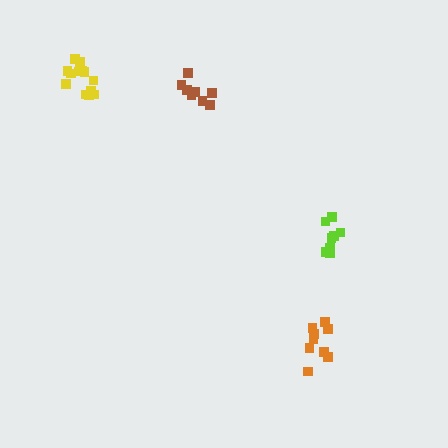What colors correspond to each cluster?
The clusters are colored: lime, orange, brown, yellow.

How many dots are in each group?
Group 1: 8 dots, Group 2: 9 dots, Group 3: 8 dots, Group 4: 13 dots (38 total).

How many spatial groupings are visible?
There are 4 spatial groupings.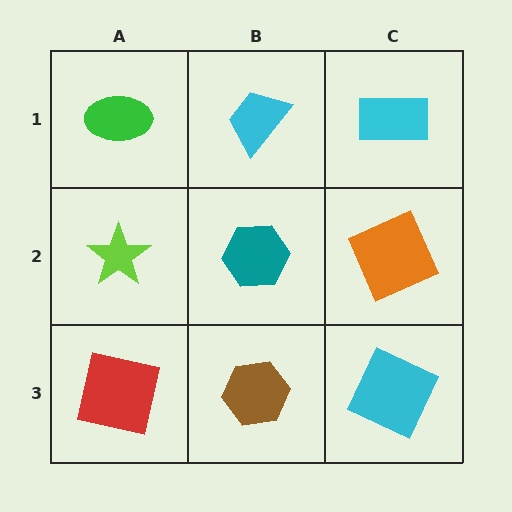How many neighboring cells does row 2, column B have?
4.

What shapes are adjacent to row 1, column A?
A lime star (row 2, column A), a cyan trapezoid (row 1, column B).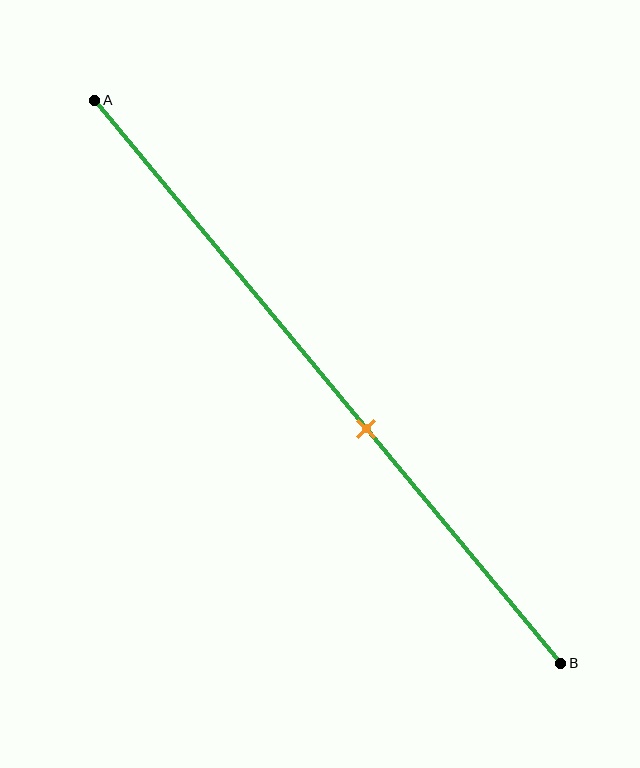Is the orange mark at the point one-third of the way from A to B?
No, the mark is at about 60% from A, not at the 33% one-third point.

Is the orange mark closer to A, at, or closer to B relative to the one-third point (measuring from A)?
The orange mark is closer to point B than the one-third point of segment AB.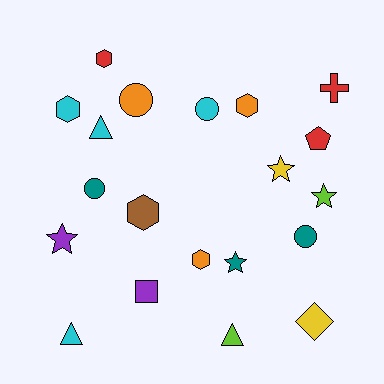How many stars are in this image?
There are 4 stars.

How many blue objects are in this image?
There are no blue objects.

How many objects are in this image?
There are 20 objects.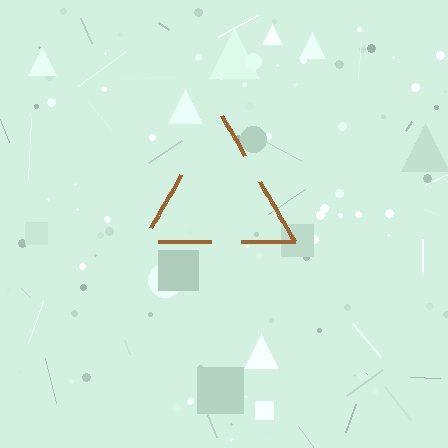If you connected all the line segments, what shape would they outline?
They would outline a triangle.